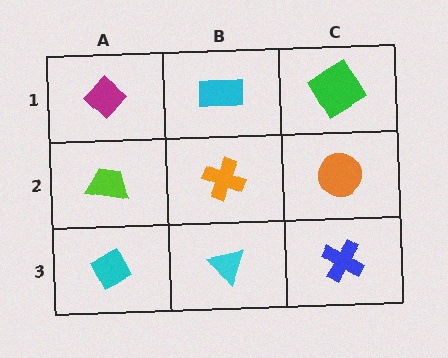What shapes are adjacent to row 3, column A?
A lime trapezoid (row 2, column A), a cyan triangle (row 3, column B).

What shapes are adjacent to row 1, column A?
A lime trapezoid (row 2, column A), a cyan rectangle (row 1, column B).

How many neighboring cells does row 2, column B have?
4.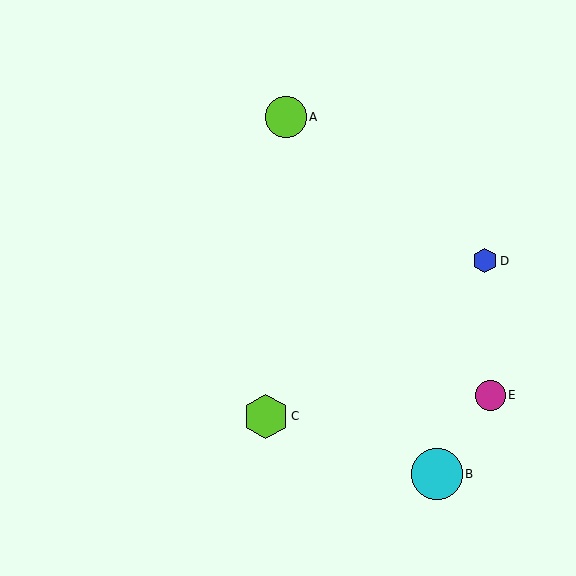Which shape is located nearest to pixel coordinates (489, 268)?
The blue hexagon (labeled D) at (485, 261) is nearest to that location.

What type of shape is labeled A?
Shape A is a lime circle.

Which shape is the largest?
The cyan circle (labeled B) is the largest.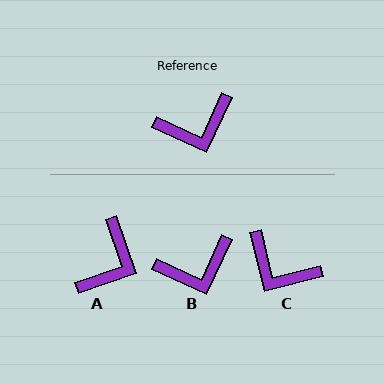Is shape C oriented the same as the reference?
No, it is off by about 52 degrees.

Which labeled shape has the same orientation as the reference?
B.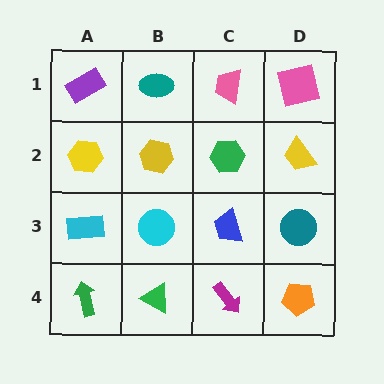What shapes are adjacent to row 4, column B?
A cyan circle (row 3, column B), a green arrow (row 4, column A), a magenta arrow (row 4, column C).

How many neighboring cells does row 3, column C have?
4.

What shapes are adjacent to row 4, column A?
A cyan rectangle (row 3, column A), a green triangle (row 4, column B).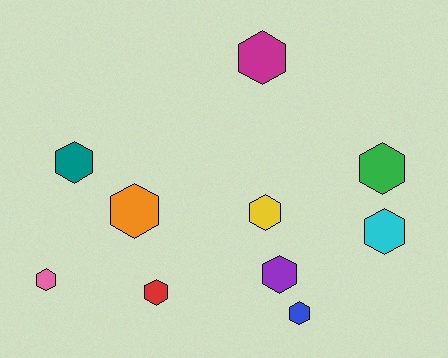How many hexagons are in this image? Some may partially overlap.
There are 10 hexagons.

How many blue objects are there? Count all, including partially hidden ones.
There is 1 blue object.